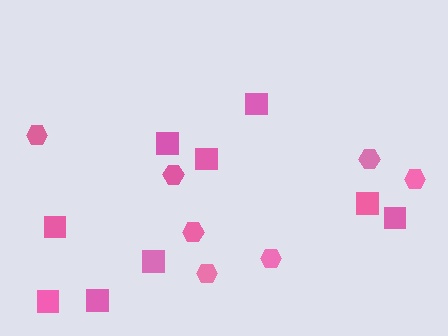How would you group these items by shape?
There are 2 groups: one group of hexagons (7) and one group of squares (9).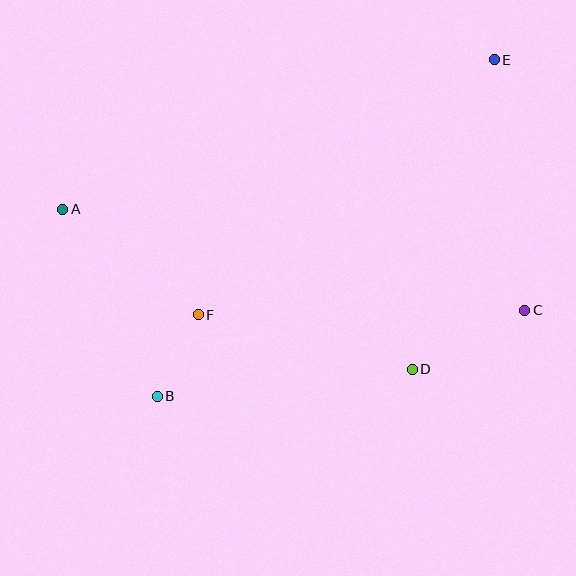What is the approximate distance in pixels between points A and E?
The distance between A and E is approximately 457 pixels.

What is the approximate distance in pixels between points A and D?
The distance between A and D is approximately 384 pixels.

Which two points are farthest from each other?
Points B and E are farthest from each other.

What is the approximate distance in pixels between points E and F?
The distance between E and F is approximately 391 pixels.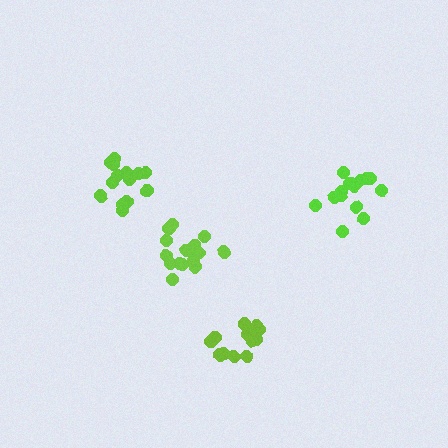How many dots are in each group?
Group 1: 15 dots, Group 2: 14 dots, Group 3: 12 dots, Group 4: 18 dots (59 total).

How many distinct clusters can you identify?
There are 4 distinct clusters.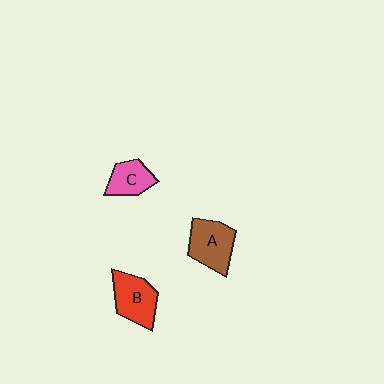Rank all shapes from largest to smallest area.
From largest to smallest: A (brown), B (red), C (pink).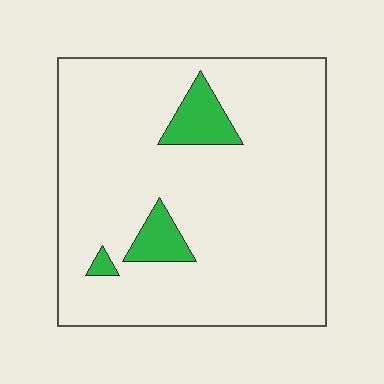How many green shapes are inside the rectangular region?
3.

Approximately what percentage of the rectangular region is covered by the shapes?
Approximately 10%.